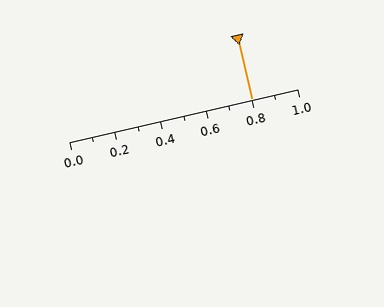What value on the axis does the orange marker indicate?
The marker indicates approximately 0.8.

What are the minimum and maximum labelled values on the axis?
The axis runs from 0.0 to 1.0.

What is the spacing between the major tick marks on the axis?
The major ticks are spaced 0.2 apart.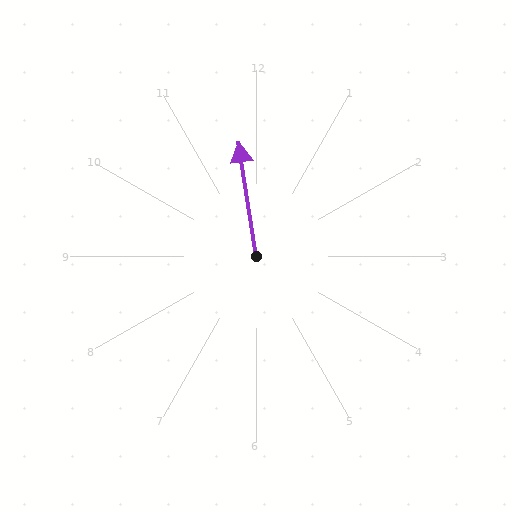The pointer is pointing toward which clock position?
Roughly 12 o'clock.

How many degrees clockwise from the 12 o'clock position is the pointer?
Approximately 351 degrees.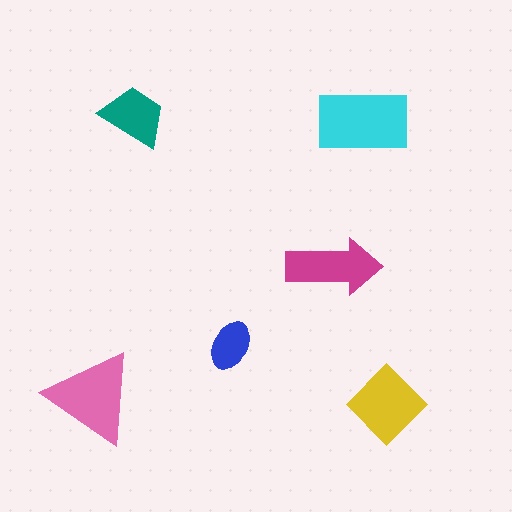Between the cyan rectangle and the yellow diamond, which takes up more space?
The cyan rectangle.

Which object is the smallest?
The blue ellipse.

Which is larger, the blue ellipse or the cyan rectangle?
The cyan rectangle.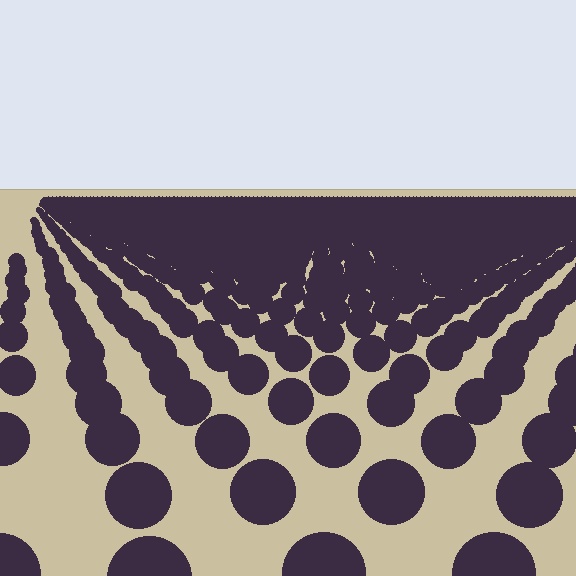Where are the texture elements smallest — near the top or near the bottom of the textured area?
Near the top.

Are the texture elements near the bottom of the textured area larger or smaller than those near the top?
Larger. Near the bottom, elements are closer to the viewer and appear at a bigger on-screen size.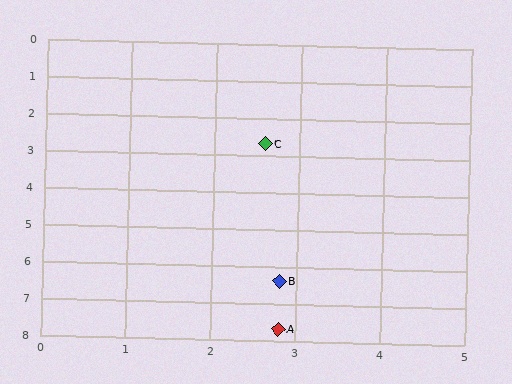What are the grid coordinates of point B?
Point B is at approximately (2.8, 6.4).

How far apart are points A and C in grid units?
Points A and C are about 5.0 grid units apart.